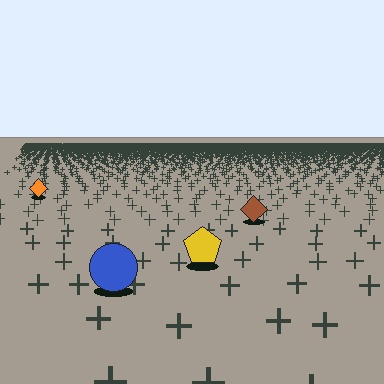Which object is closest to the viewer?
The blue circle is closest. The texture marks near it are larger and more spread out.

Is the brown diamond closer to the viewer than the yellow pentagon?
No. The yellow pentagon is closer — you can tell from the texture gradient: the ground texture is coarser near it.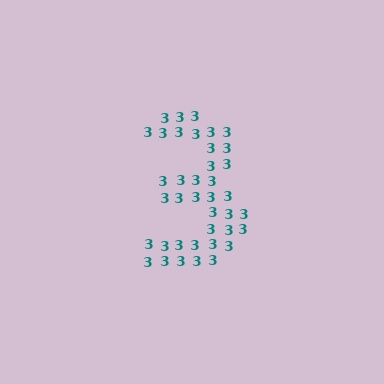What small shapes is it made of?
It is made of small digit 3's.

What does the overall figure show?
The overall figure shows the digit 3.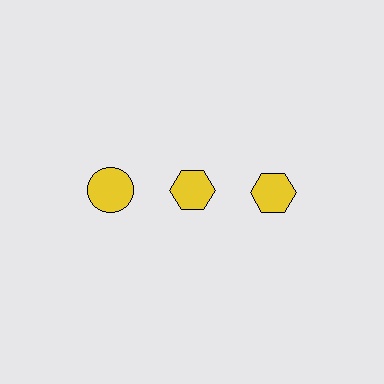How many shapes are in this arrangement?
There are 3 shapes arranged in a grid pattern.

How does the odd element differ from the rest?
It has a different shape: circle instead of hexagon.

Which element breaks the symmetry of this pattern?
The yellow circle in the top row, leftmost column breaks the symmetry. All other shapes are yellow hexagons.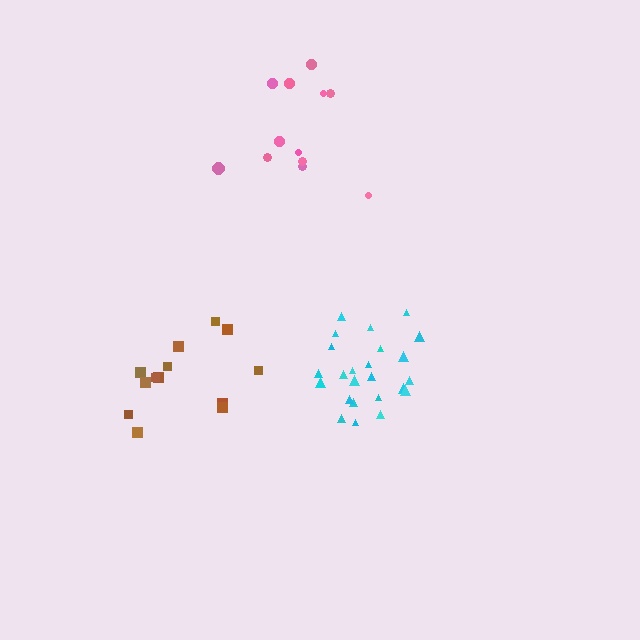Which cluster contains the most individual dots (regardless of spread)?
Cyan (24).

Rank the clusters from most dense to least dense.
cyan, brown, pink.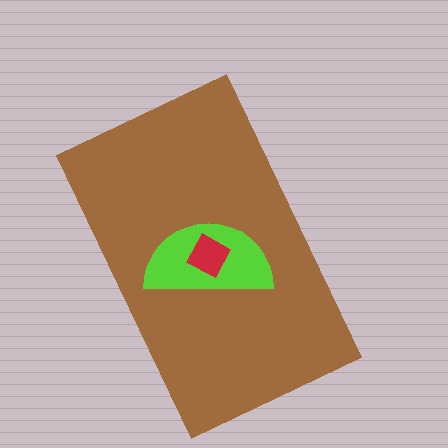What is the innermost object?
The red square.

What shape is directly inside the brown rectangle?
The lime semicircle.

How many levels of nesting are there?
3.